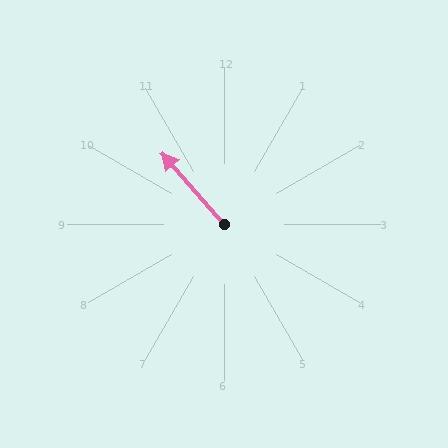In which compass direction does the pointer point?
Northwest.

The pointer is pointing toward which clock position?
Roughly 11 o'clock.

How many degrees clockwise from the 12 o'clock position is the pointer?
Approximately 319 degrees.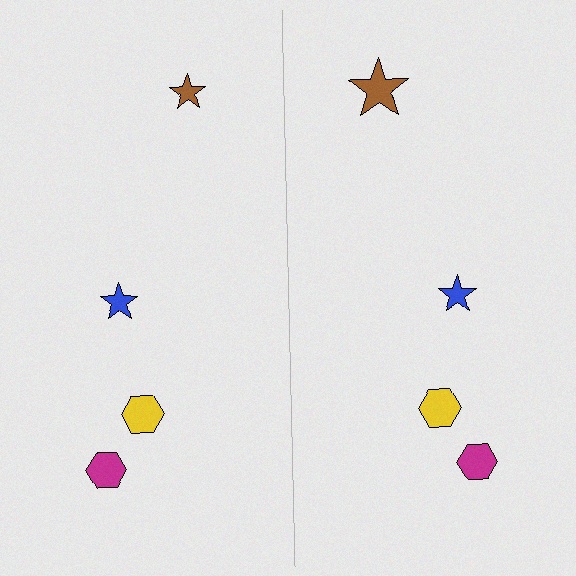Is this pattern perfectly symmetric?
No, the pattern is not perfectly symmetric. The brown star on the right side has a different size than its mirror counterpart.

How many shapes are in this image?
There are 8 shapes in this image.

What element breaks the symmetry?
The brown star on the right side has a different size than its mirror counterpart.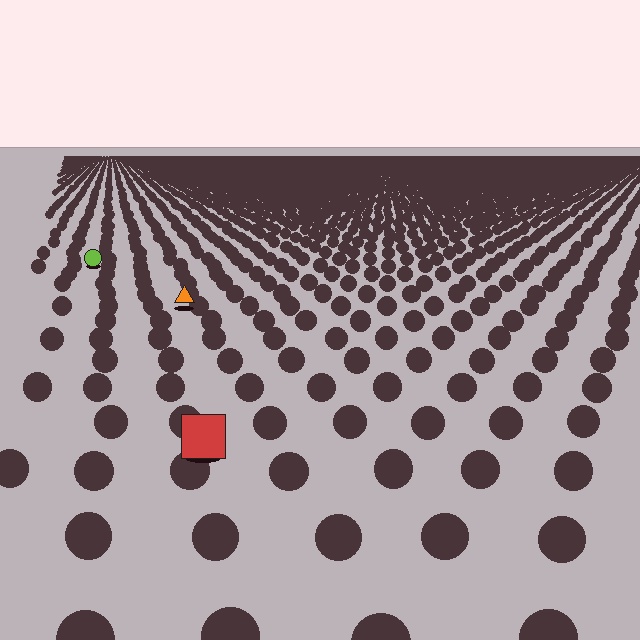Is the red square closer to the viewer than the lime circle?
Yes. The red square is closer — you can tell from the texture gradient: the ground texture is coarser near it.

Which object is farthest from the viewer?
The lime circle is farthest from the viewer. It appears smaller and the ground texture around it is denser.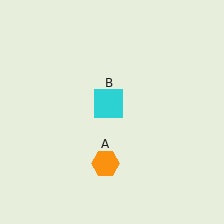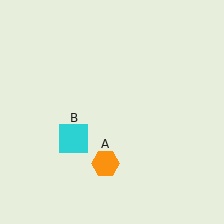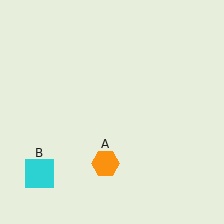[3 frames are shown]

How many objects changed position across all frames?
1 object changed position: cyan square (object B).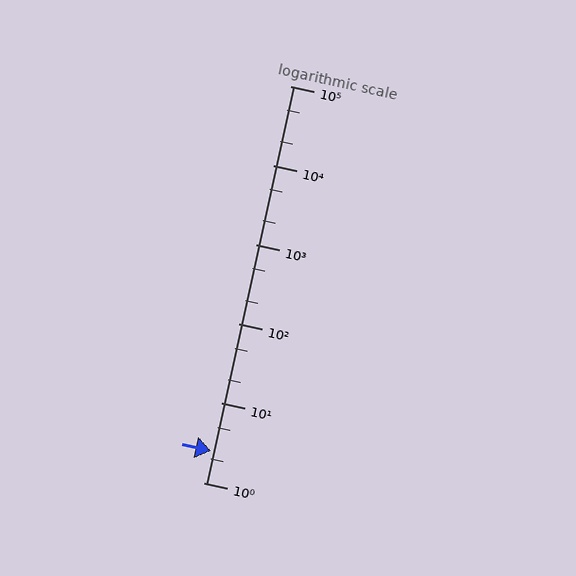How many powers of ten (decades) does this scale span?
The scale spans 5 decades, from 1 to 100000.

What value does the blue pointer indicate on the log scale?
The pointer indicates approximately 2.5.